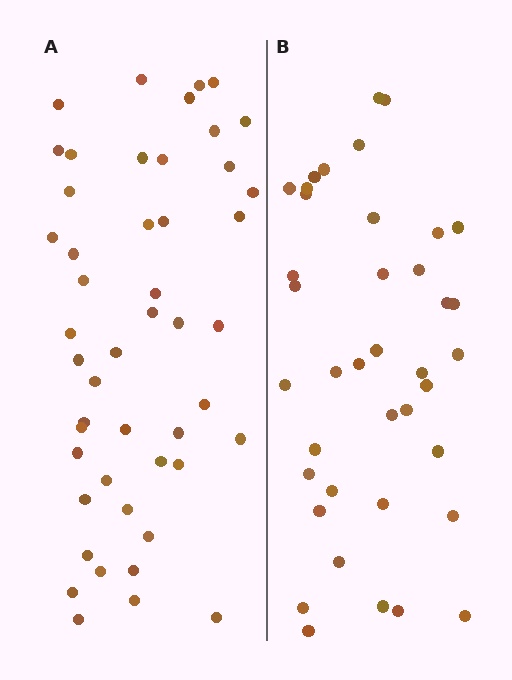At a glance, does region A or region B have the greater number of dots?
Region A (the left region) has more dots.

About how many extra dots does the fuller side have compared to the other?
Region A has roughly 8 or so more dots than region B.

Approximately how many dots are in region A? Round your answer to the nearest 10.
About 50 dots. (The exact count is 48, which rounds to 50.)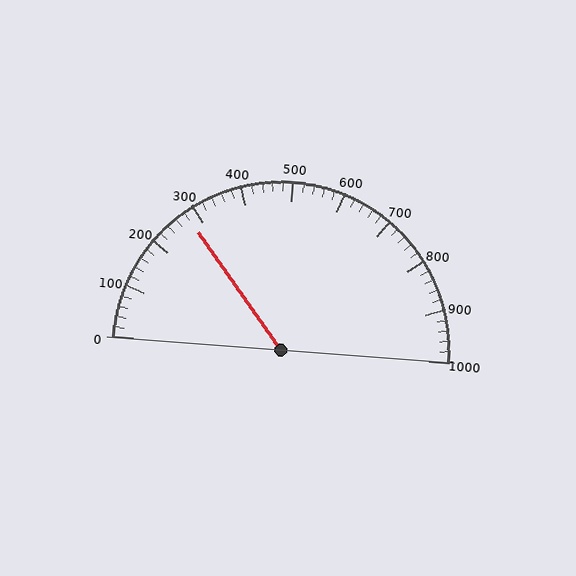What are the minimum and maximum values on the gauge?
The gauge ranges from 0 to 1000.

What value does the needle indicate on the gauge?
The needle indicates approximately 280.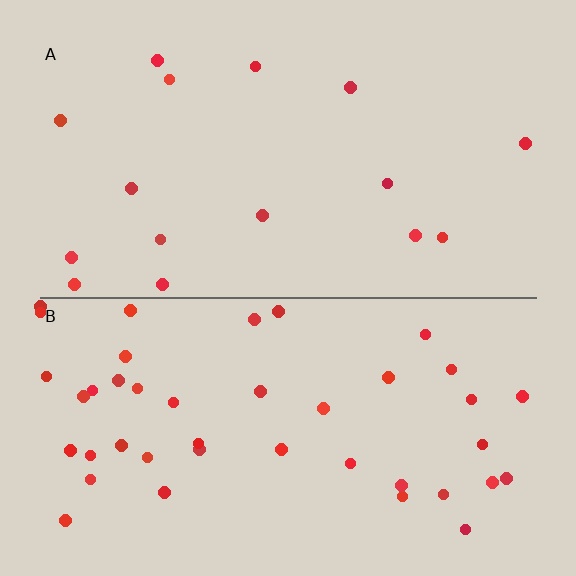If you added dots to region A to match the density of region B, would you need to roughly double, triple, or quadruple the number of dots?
Approximately triple.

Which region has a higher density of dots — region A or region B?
B (the bottom).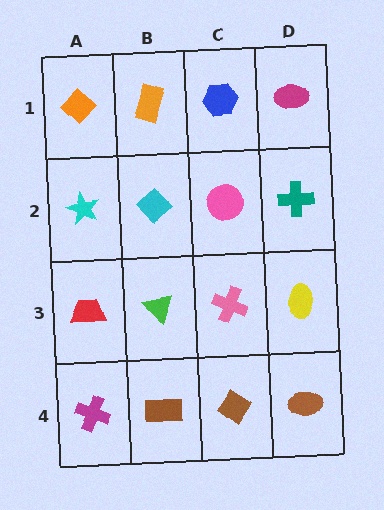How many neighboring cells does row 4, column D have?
2.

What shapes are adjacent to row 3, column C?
A pink circle (row 2, column C), a brown diamond (row 4, column C), a green triangle (row 3, column B), a yellow ellipse (row 3, column D).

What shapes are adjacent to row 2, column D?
A magenta ellipse (row 1, column D), a yellow ellipse (row 3, column D), a pink circle (row 2, column C).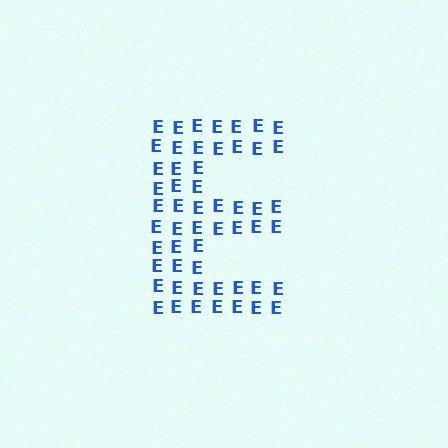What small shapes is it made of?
It is made of small letter E's.